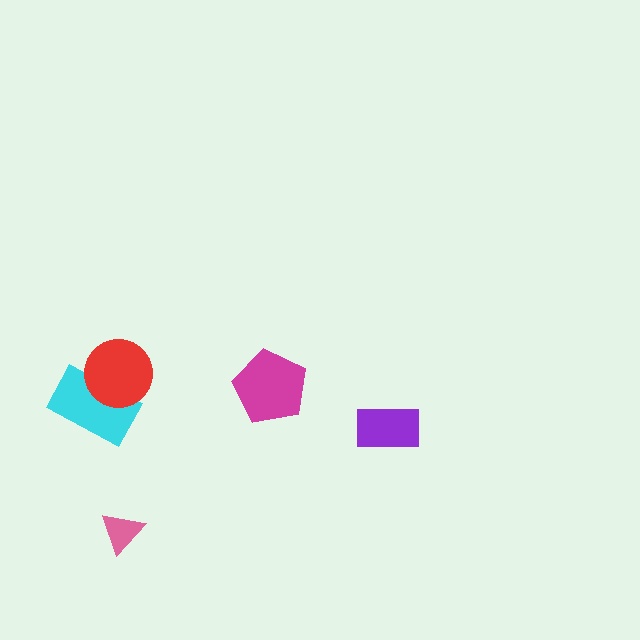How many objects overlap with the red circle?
1 object overlaps with the red circle.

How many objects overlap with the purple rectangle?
0 objects overlap with the purple rectangle.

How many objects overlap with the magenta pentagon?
0 objects overlap with the magenta pentagon.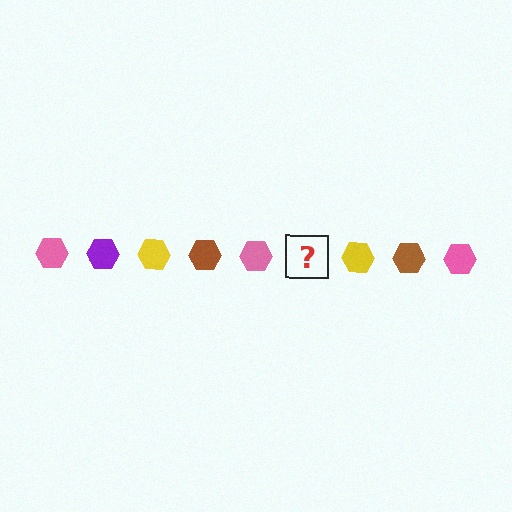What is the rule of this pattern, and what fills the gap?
The rule is that the pattern cycles through pink, purple, yellow, brown hexagons. The gap should be filled with a purple hexagon.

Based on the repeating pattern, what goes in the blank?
The blank should be a purple hexagon.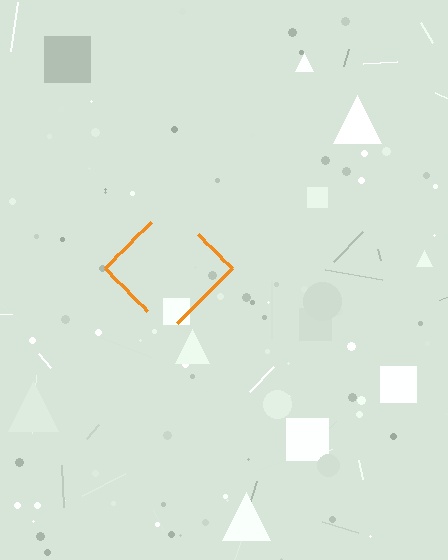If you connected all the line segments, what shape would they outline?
They would outline a diamond.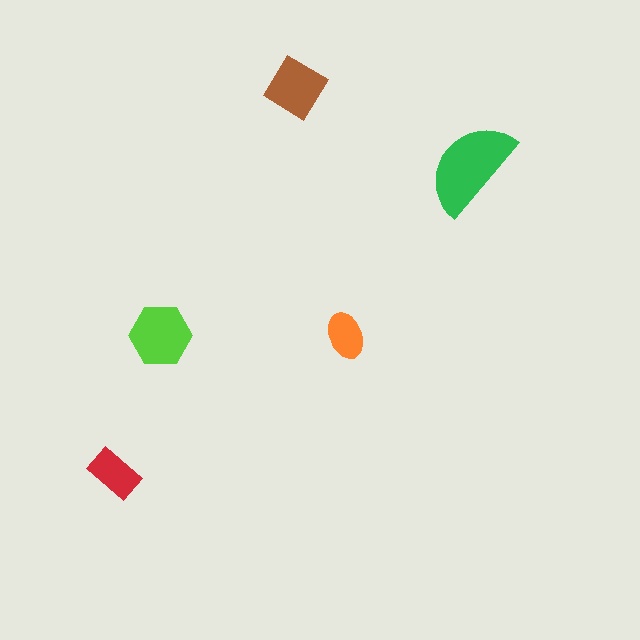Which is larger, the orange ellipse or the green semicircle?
The green semicircle.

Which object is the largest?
The green semicircle.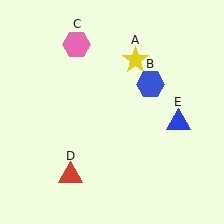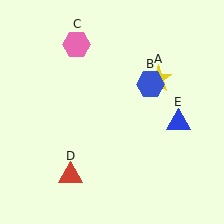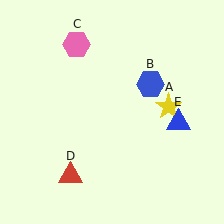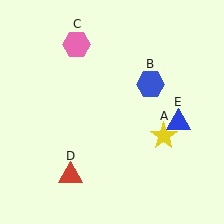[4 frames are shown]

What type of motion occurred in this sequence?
The yellow star (object A) rotated clockwise around the center of the scene.